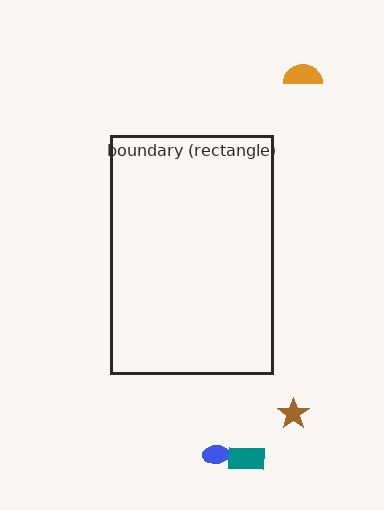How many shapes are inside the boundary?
0 inside, 4 outside.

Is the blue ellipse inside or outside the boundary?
Outside.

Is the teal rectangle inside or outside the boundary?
Outside.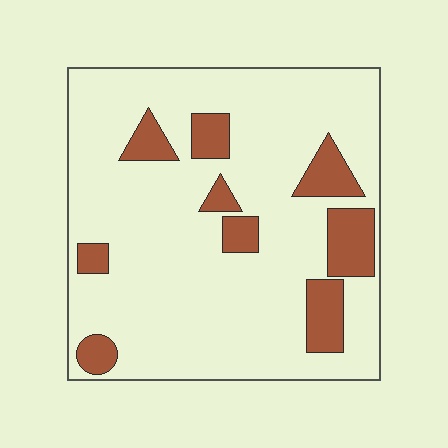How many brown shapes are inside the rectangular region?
9.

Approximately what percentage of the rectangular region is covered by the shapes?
Approximately 15%.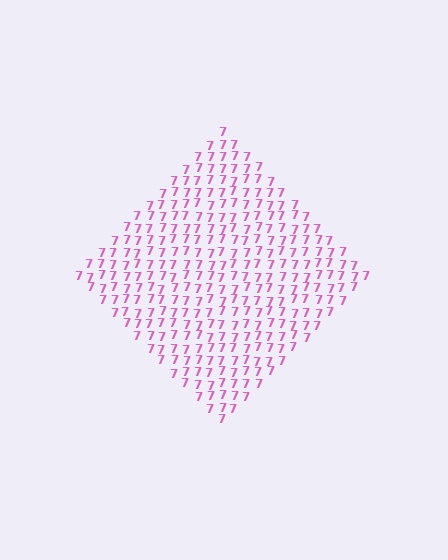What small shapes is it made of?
It is made of small digit 7's.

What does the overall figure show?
The overall figure shows a diamond.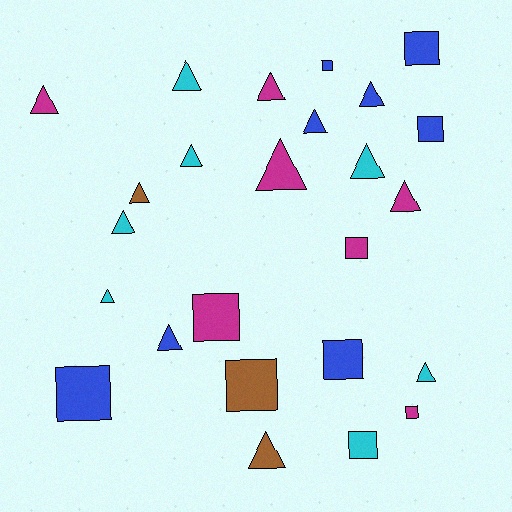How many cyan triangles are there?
There are 6 cyan triangles.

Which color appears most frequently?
Blue, with 8 objects.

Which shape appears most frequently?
Triangle, with 15 objects.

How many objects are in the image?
There are 25 objects.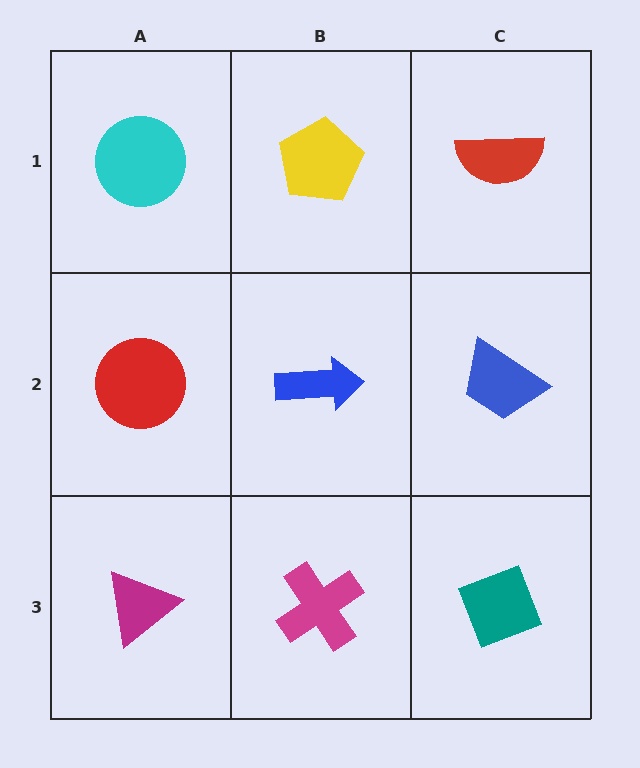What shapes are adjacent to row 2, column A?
A cyan circle (row 1, column A), a magenta triangle (row 3, column A), a blue arrow (row 2, column B).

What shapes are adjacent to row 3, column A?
A red circle (row 2, column A), a magenta cross (row 3, column B).